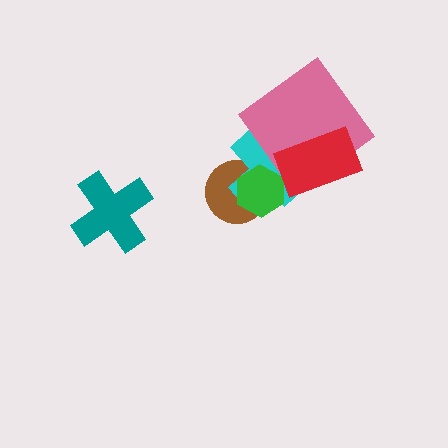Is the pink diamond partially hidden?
Yes, it is partially covered by another shape.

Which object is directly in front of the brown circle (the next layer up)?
The cyan cross is directly in front of the brown circle.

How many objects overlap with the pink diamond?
2 objects overlap with the pink diamond.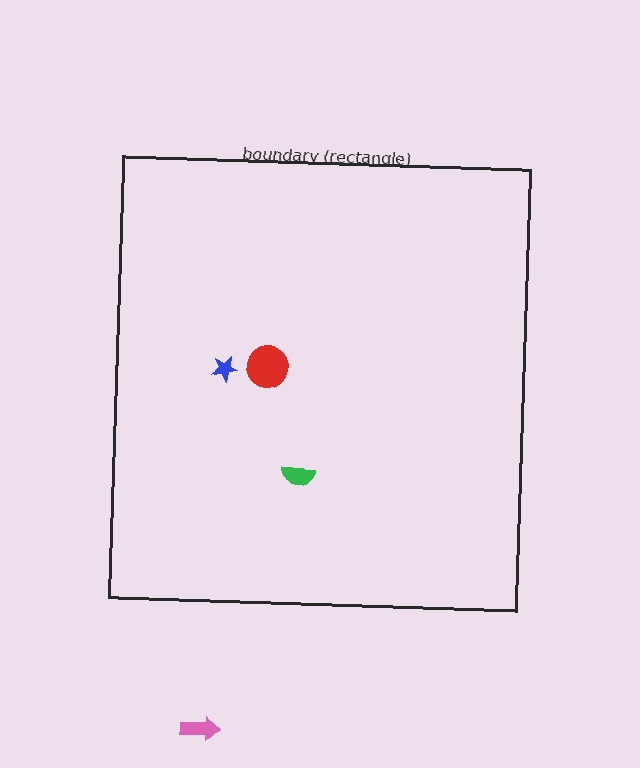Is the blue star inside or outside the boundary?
Inside.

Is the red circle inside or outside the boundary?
Inside.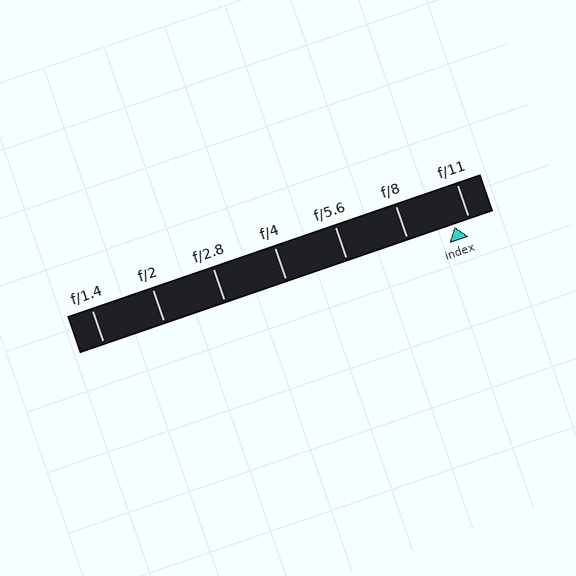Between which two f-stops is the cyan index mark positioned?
The index mark is between f/8 and f/11.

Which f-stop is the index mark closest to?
The index mark is closest to f/11.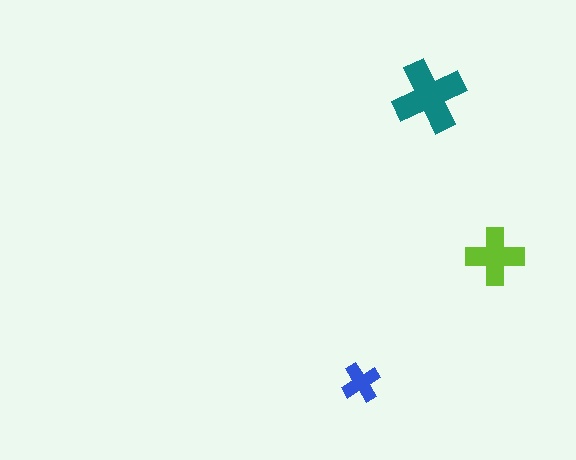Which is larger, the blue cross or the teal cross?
The teal one.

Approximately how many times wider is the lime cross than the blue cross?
About 1.5 times wider.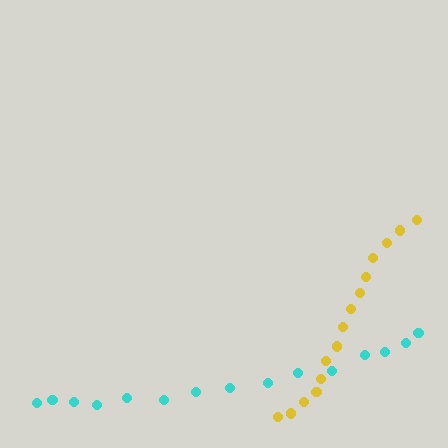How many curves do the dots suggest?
There are 2 distinct paths.